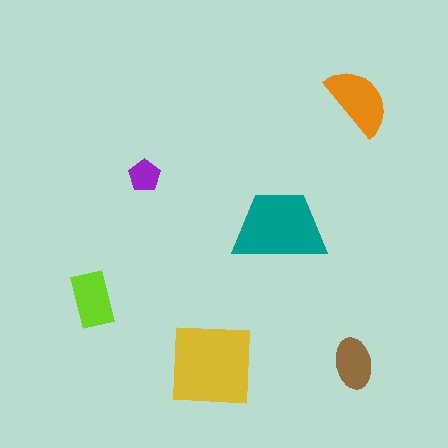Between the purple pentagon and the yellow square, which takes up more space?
The yellow square.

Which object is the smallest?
The purple pentagon.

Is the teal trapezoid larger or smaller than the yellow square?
Smaller.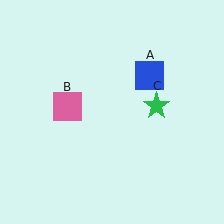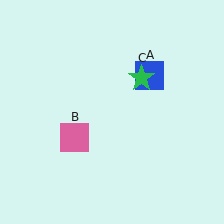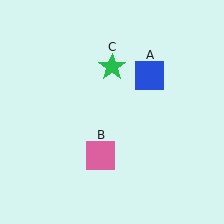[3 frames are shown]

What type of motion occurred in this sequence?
The pink square (object B), green star (object C) rotated counterclockwise around the center of the scene.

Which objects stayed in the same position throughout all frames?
Blue square (object A) remained stationary.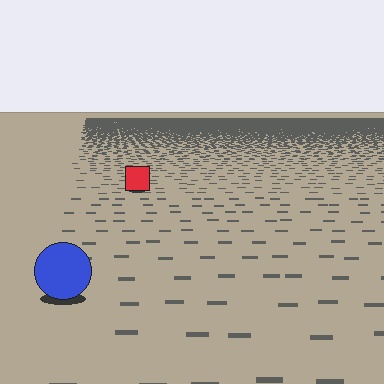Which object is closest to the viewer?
The blue circle is closest. The texture marks near it are larger and more spread out.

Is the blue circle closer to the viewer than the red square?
Yes. The blue circle is closer — you can tell from the texture gradient: the ground texture is coarser near it.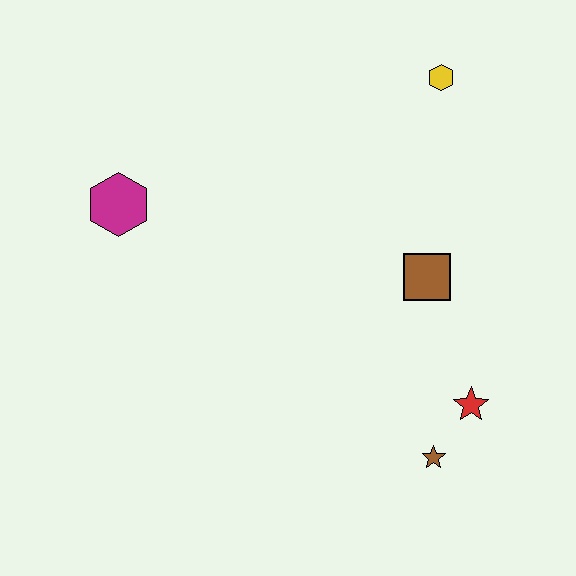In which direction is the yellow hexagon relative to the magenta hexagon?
The yellow hexagon is to the right of the magenta hexagon.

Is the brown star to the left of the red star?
Yes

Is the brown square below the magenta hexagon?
Yes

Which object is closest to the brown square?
The red star is closest to the brown square.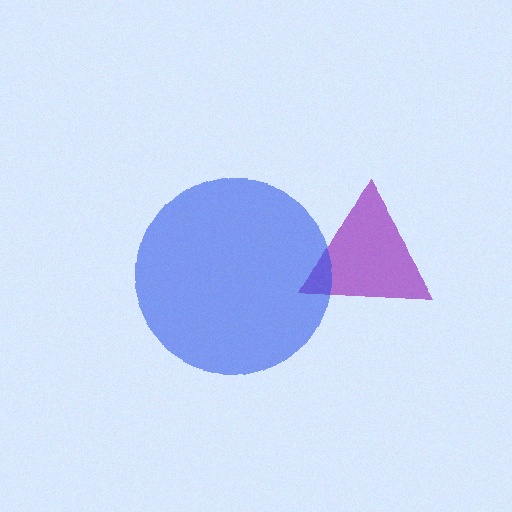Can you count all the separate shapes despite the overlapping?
Yes, there are 2 separate shapes.